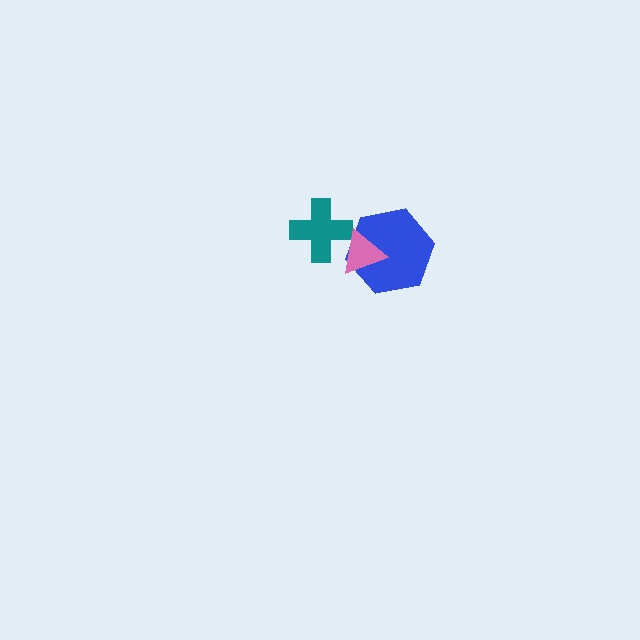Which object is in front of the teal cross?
The pink triangle is in front of the teal cross.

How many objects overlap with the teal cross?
1 object overlaps with the teal cross.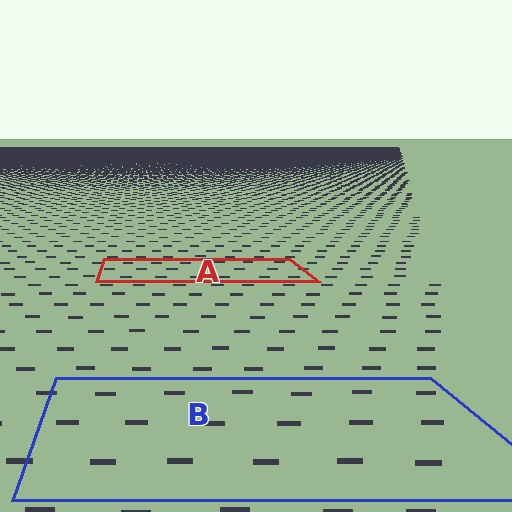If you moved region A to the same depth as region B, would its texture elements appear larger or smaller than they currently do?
They would appear larger. At a closer depth, the same texture elements are projected at a bigger on-screen size.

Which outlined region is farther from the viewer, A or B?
Region A is farther from the viewer — the texture elements inside it appear smaller and more densely packed.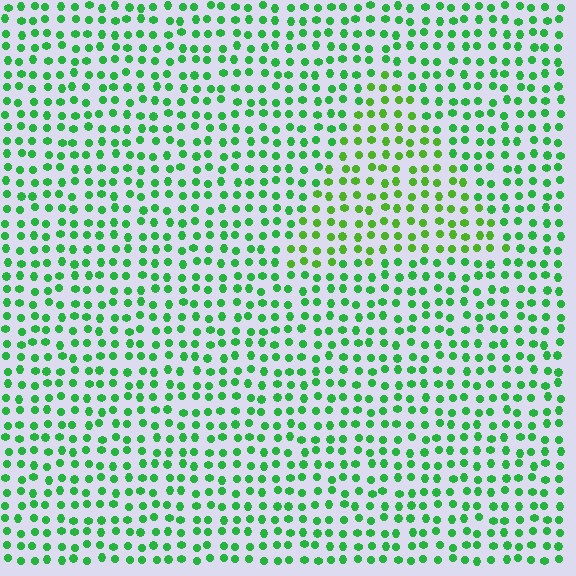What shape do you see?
I see a triangle.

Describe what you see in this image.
The image is filled with small green elements in a uniform arrangement. A triangle-shaped region is visible where the elements are tinted to a slightly different hue, forming a subtle color boundary.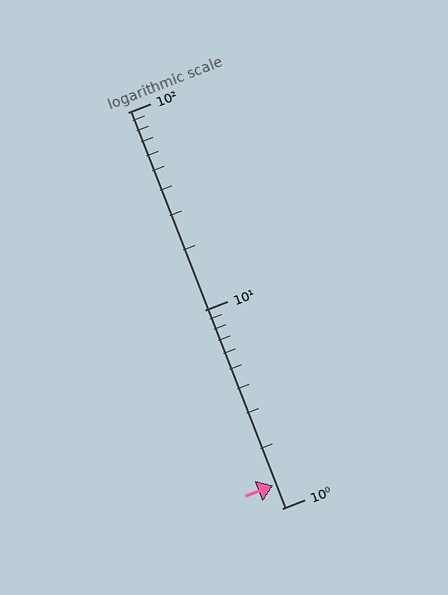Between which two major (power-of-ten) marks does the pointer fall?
The pointer is between 1 and 10.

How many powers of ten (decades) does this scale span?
The scale spans 2 decades, from 1 to 100.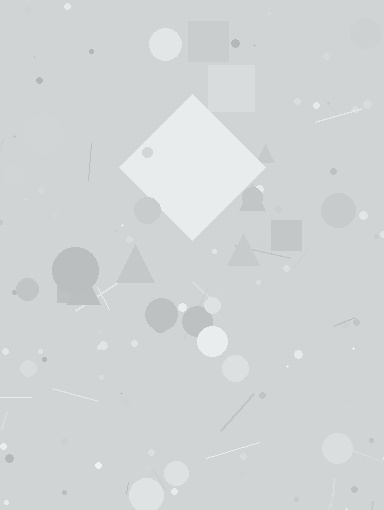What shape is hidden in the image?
A diamond is hidden in the image.